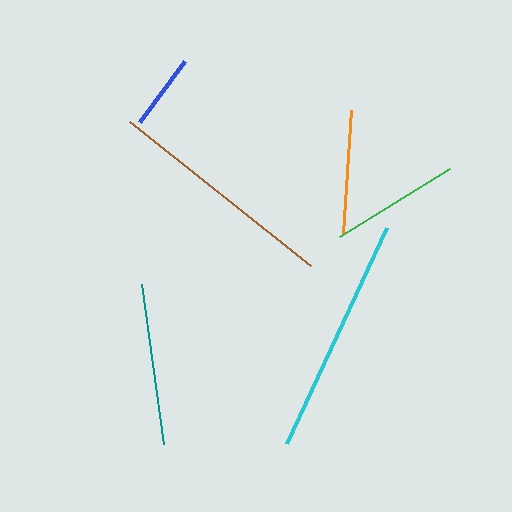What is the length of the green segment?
The green segment is approximately 129 pixels long.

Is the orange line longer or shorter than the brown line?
The brown line is longer than the orange line.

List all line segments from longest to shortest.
From longest to shortest: cyan, brown, teal, green, orange, blue.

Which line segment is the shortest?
The blue line is the shortest at approximately 76 pixels.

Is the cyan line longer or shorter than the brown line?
The cyan line is longer than the brown line.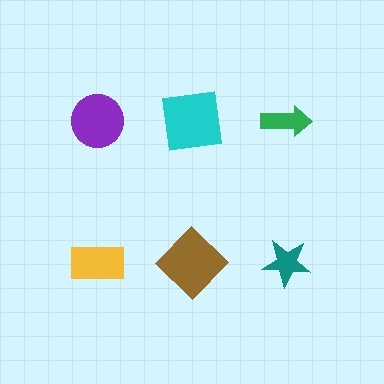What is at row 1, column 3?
A green arrow.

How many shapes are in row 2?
3 shapes.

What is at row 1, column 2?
A cyan square.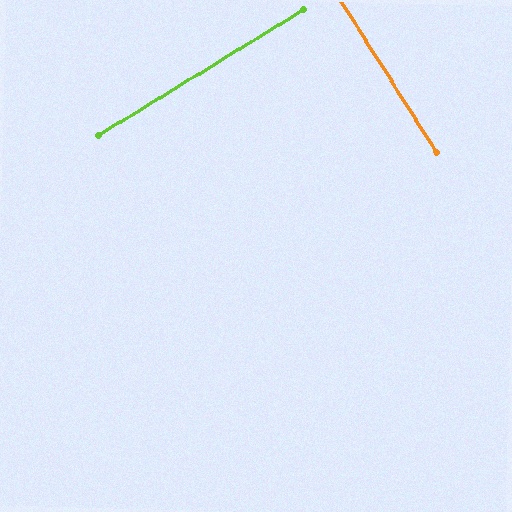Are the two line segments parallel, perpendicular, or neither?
Perpendicular — they meet at approximately 89°.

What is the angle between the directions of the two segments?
Approximately 89 degrees.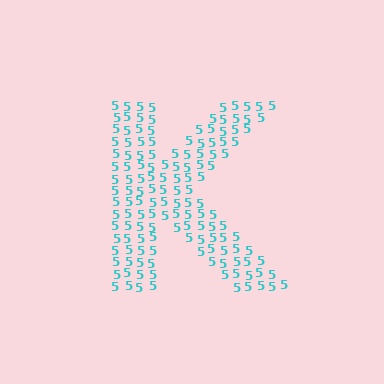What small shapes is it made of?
It is made of small digit 5's.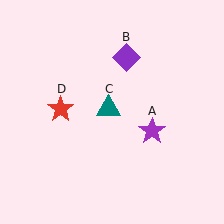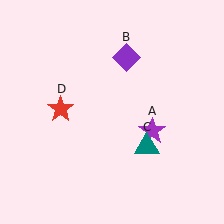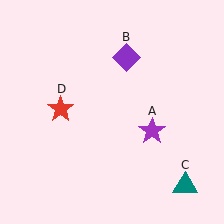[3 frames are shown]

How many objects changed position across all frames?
1 object changed position: teal triangle (object C).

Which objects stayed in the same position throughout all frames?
Purple star (object A) and purple diamond (object B) and red star (object D) remained stationary.